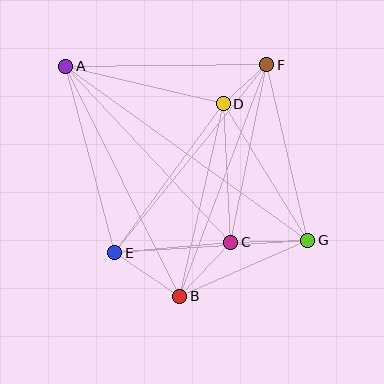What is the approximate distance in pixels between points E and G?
The distance between E and G is approximately 194 pixels.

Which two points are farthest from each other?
Points A and G are farthest from each other.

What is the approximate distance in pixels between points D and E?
The distance between D and E is approximately 185 pixels.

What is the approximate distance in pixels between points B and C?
The distance between B and C is approximately 75 pixels.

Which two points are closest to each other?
Points D and F are closest to each other.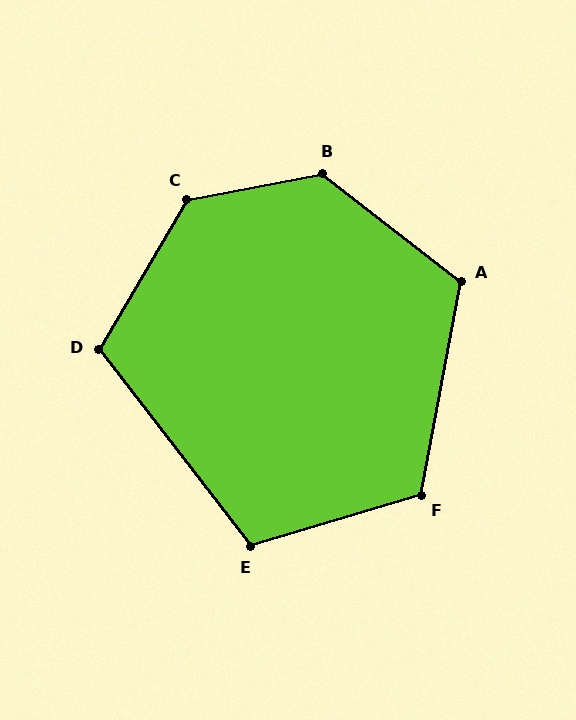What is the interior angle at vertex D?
Approximately 112 degrees (obtuse).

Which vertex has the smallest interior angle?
E, at approximately 111 degrees.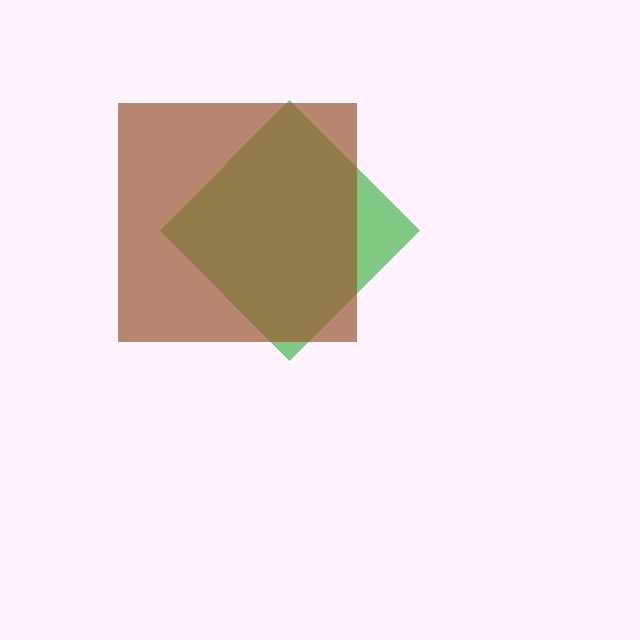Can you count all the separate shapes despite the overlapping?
Yes, there are 2 separate shapes.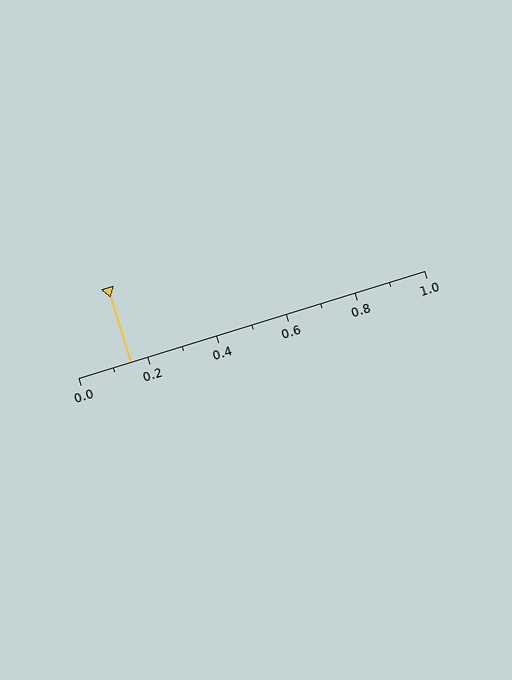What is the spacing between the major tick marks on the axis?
The major ticks are spaced 0.2 apart.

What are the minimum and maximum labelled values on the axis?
The axis runs from 0.0 to 1.0.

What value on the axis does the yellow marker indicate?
The marker indicates approximately 0.15.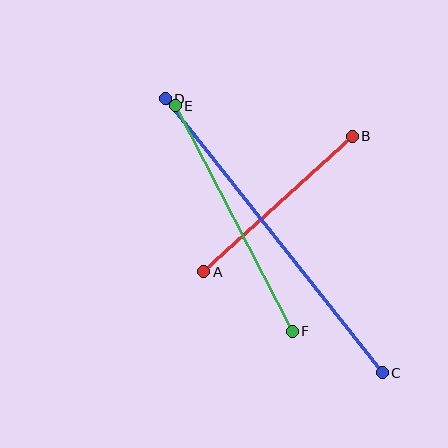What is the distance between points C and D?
The distance is approximately 350 pixels.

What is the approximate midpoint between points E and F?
The midpoint is at approximately (234, 218) pixels.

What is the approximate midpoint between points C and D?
The midpoint is at approximately (274, 236) pixels.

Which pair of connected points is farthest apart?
Points C and D are farthest apart.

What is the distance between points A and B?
The distance is approximately 201 pixels.